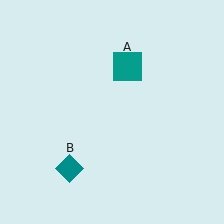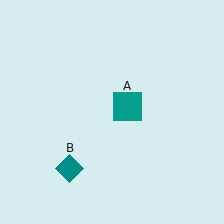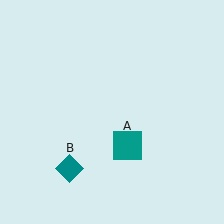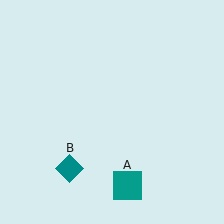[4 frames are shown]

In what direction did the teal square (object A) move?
The teal square (object A) moved down.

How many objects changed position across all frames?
1 object changed position: teal square (object A).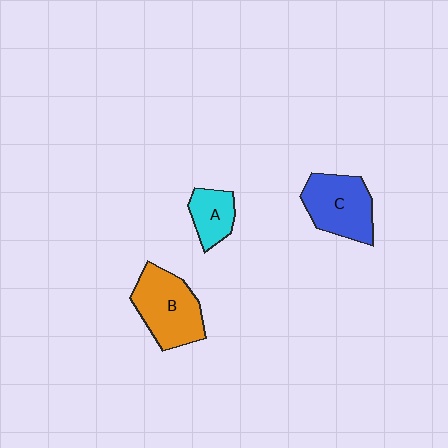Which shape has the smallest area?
Shape A (cyan).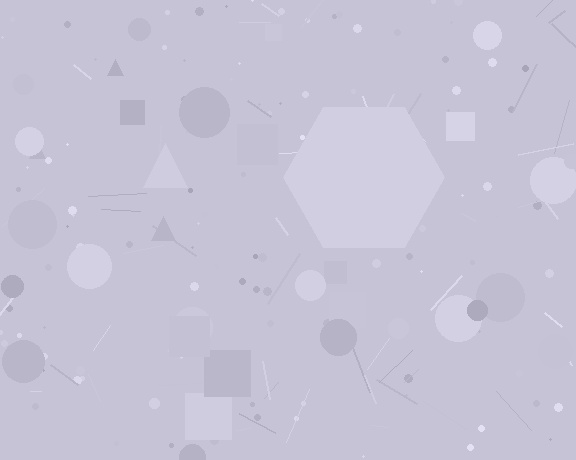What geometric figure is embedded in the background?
A hexagon is embedded in the background.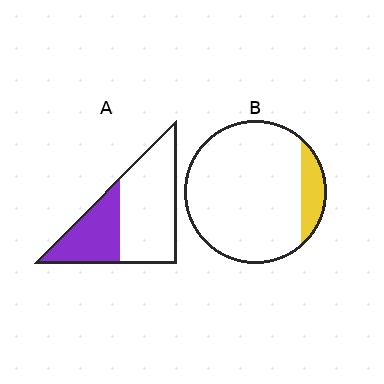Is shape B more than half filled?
No.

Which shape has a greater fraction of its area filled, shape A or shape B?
Shape A.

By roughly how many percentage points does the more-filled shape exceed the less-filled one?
By roughly 25 percentage points (A over B).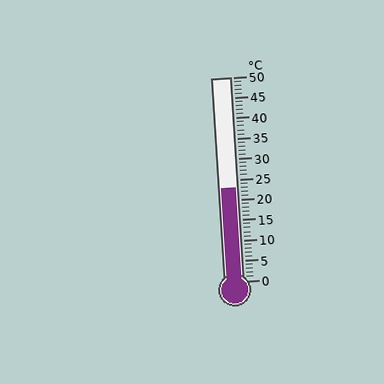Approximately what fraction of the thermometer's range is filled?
The thermometer is filled to approximately 45% of its range.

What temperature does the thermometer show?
The thermometer shows approximately 23°C.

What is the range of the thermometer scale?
The thermometer scale ranges from 0°C to 50°C.